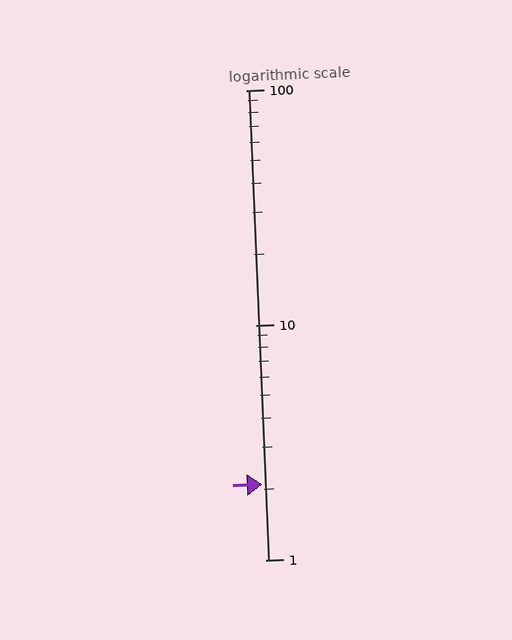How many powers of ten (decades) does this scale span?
The scale spans 2 decades, from 1 to 100.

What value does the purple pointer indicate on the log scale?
The pointer indicates approximately 2.1.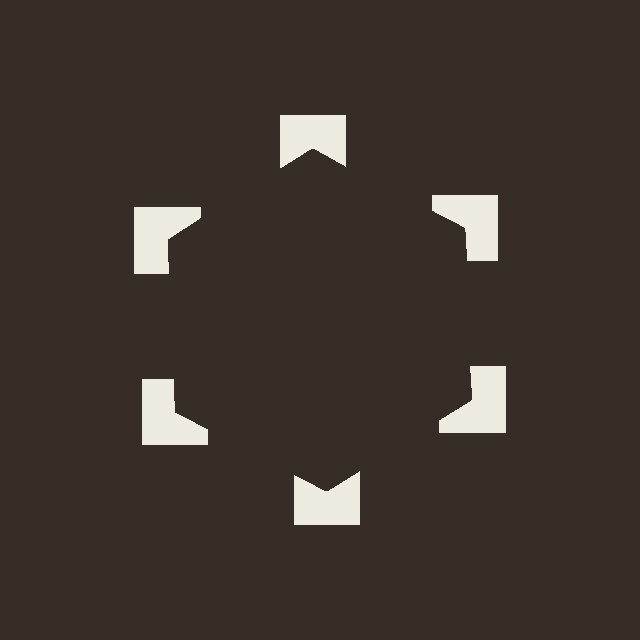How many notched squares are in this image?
There are 6 — one at each vertex of the illusory hexagon.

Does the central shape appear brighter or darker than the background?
It typically appears slightly darker than the background, even though no actual brightness change is drawn.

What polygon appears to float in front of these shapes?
An illusory hexagon — its edges are inferred from the aligned wedge cuts in the notched squares, not physically drawn.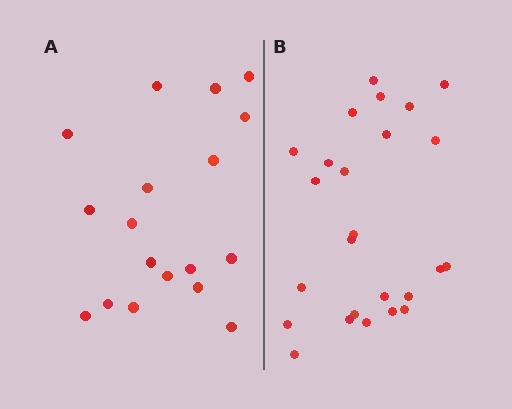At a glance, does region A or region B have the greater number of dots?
Region B (the right region) has more dots.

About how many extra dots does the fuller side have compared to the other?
Region B has roughly 8 or so more dots than region A.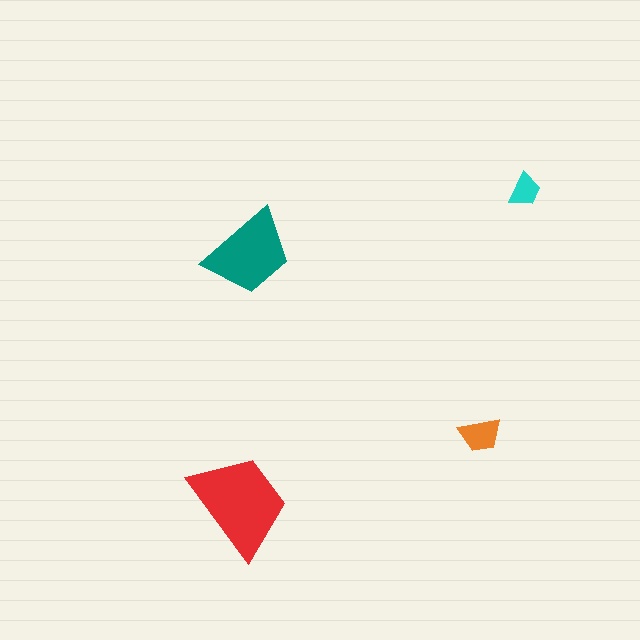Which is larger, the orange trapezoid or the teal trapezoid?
The teal one.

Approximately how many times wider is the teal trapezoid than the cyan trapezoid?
About 2.5 times wider.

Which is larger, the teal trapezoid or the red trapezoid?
The red one.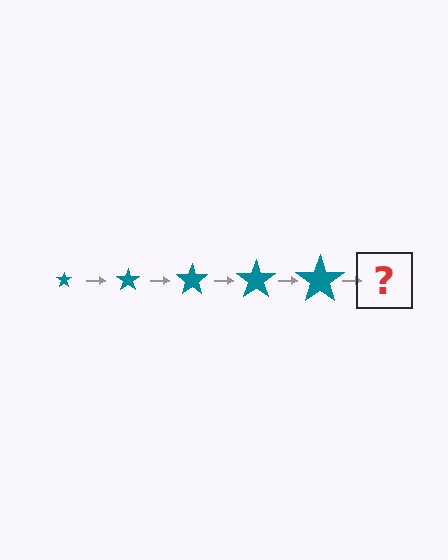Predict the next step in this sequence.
The next step is a teal star, larger than the previous one.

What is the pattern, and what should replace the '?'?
The pattern is that the star gets progressively larger each step. The '?' should be a teal star, larger than the previous one.